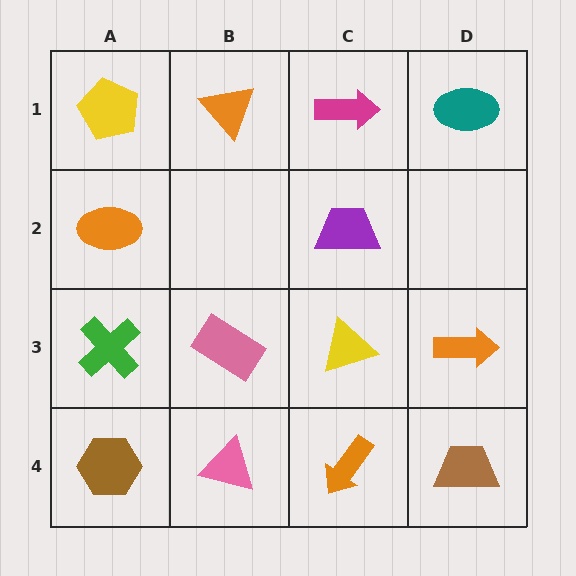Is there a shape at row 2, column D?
No, that cell is empty.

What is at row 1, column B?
An orange triangle.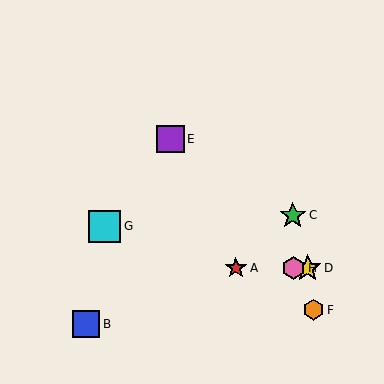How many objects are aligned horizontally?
3 objects (A, D, H) are aligned horizontally.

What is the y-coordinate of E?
Object E is at y≈139.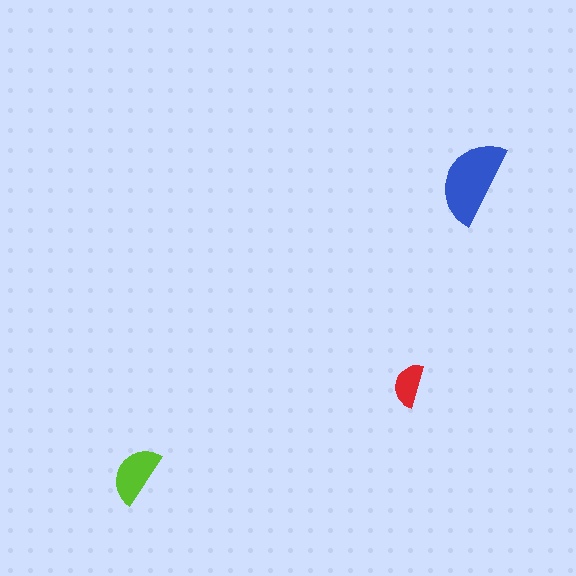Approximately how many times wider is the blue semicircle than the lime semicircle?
About 1.5 times wider.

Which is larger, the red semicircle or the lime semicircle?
The lime one.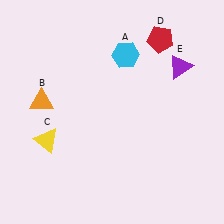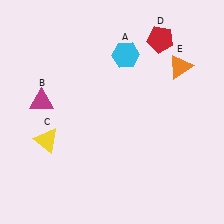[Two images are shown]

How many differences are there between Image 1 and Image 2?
There are 2 differences between the two images.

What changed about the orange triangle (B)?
In Image 1, B is orange. In Image 2, it changed to magenta.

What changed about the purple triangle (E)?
In Image 1, E is purple. In Image 2, it changed to orange.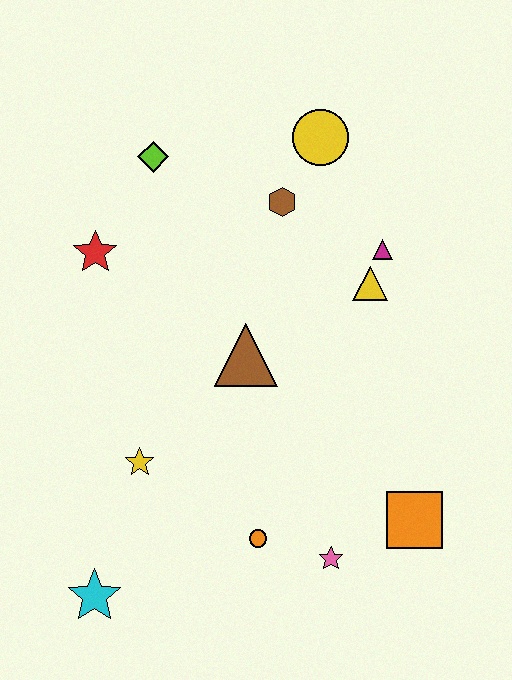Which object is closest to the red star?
The lime diamond is closest to the red star.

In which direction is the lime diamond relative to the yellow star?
The lime diamond is above the yellow star.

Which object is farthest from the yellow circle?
The cyan star is farthest from the yellow circle.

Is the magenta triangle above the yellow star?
Yes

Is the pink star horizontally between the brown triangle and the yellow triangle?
Yes